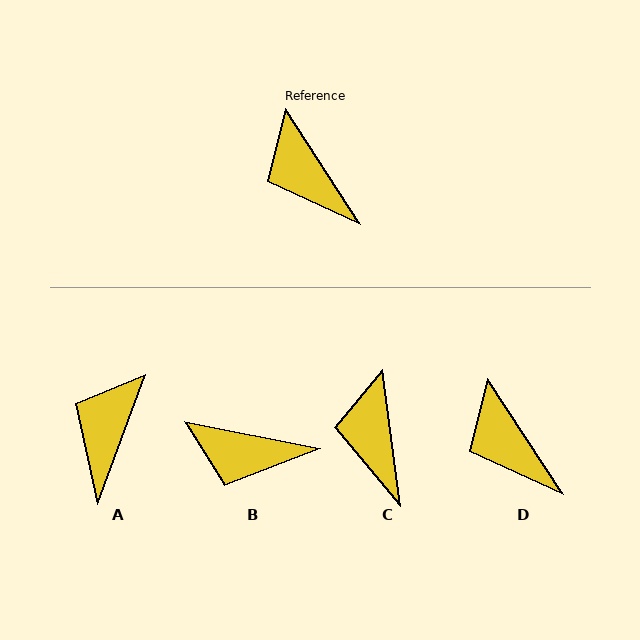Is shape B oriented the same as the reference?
No, it is off by about 46 degrees.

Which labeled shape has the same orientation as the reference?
D.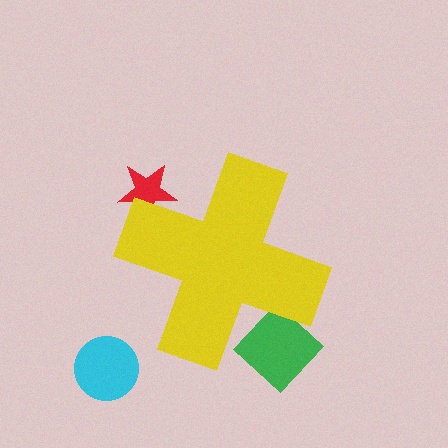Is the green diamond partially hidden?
Yes, the green diamond is partially hidden behind the yellow cross.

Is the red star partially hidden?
Yes, the red star is partially hidden behind the yellow cross.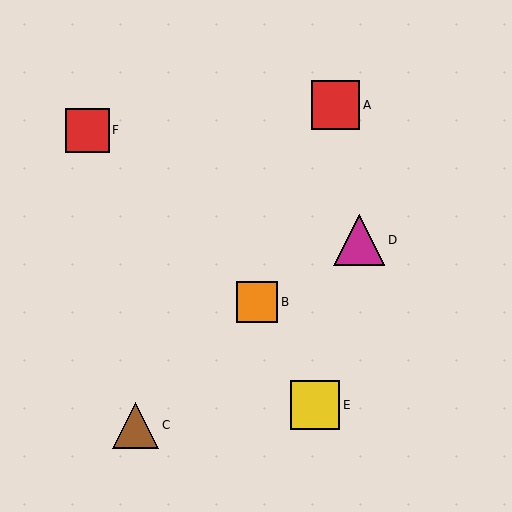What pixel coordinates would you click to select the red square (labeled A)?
Click at (336, 105) to select the red square A.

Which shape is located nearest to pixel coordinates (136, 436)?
The brown triangle (labeled C) at (135, 425) is nearest to that location.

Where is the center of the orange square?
The center of the orange square is at (257, 302).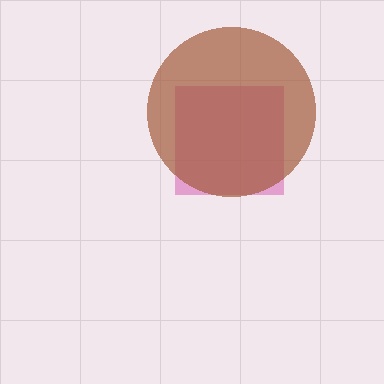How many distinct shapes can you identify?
There are 2 distinct shapes: a pink square, a brown circle.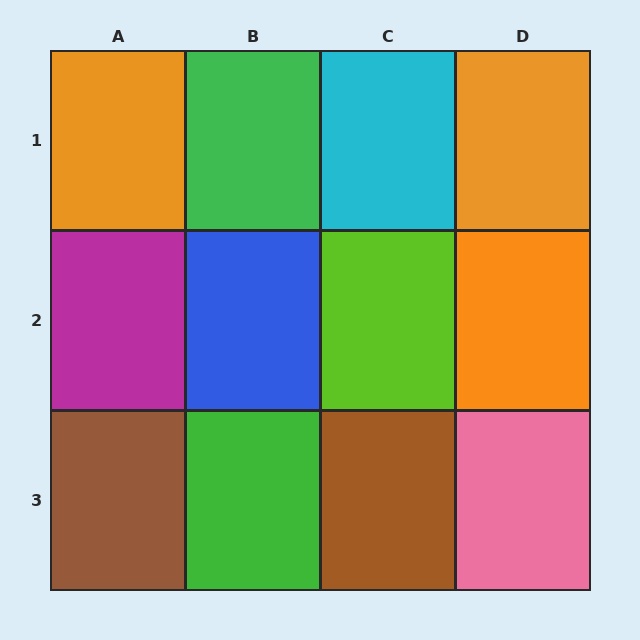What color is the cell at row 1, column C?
Cyan.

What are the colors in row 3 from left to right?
Brown, green, brown, pink.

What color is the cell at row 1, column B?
Green.